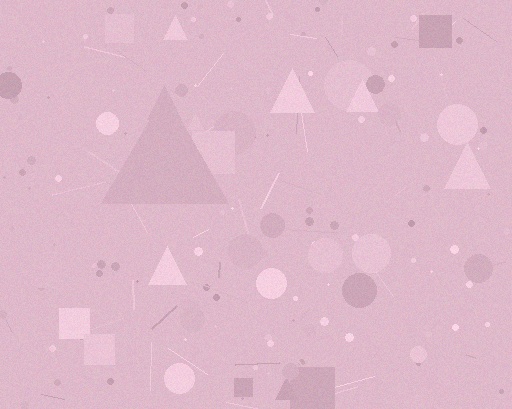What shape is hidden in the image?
A triangle is hidden in the image.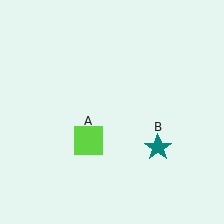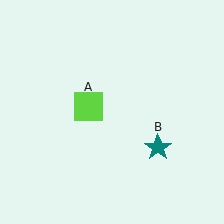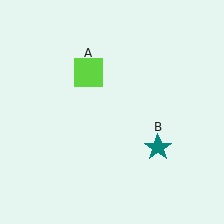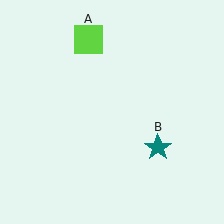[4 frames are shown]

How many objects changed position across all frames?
1 object changed position: lime square (object A).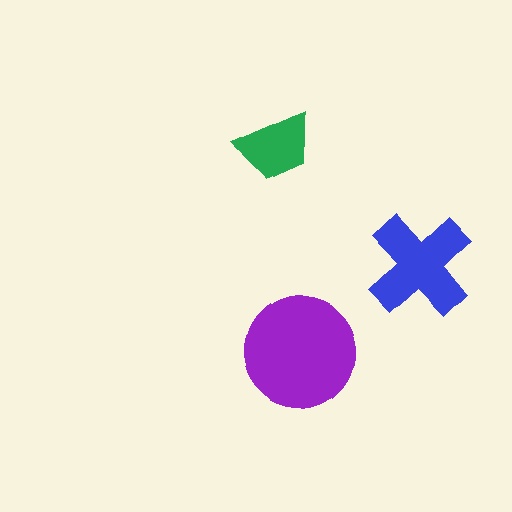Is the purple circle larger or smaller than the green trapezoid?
Larger.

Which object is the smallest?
The green trapezoid.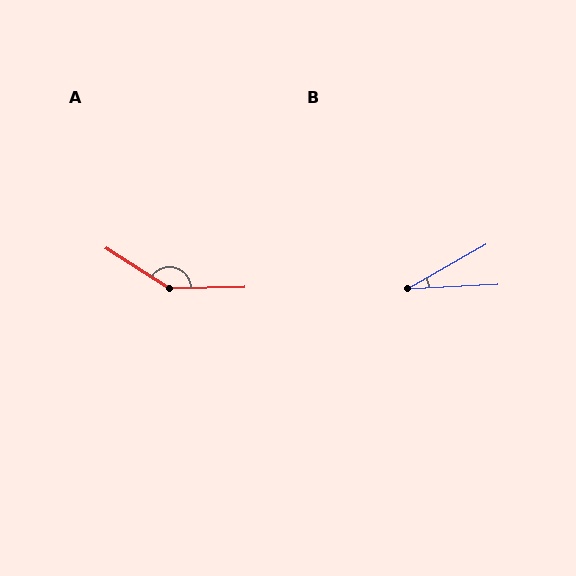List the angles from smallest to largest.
B (27°), A (146°).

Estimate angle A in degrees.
Approximately 146 degrees.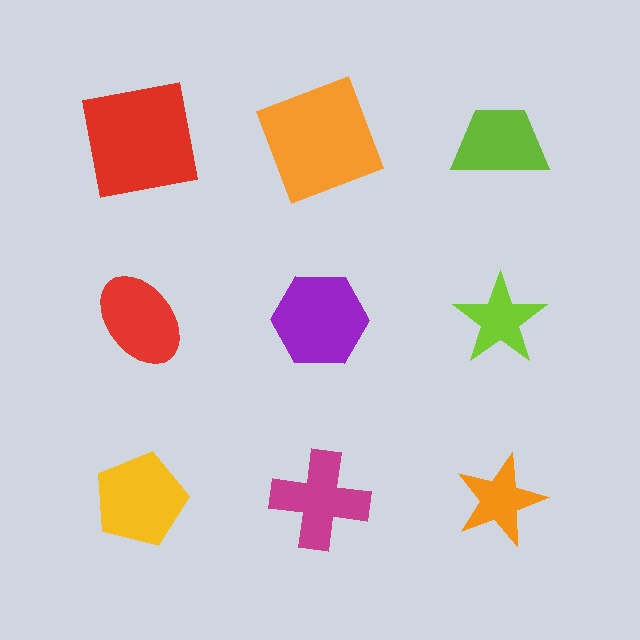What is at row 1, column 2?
An orange square.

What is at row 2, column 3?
A lime star.